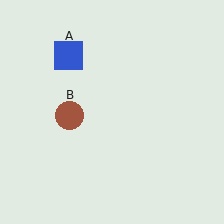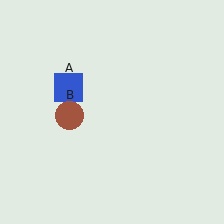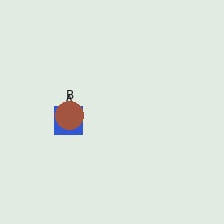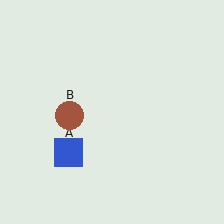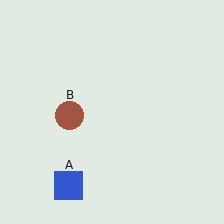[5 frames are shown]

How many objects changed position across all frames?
1 object changed position: blue square (object A).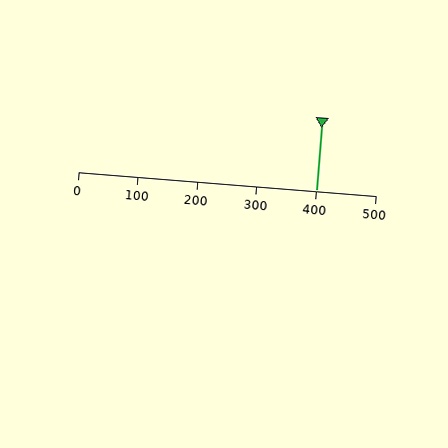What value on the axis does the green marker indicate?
The marker indicates approximately 400.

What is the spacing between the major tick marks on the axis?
The major ticks are spaced 100 apart.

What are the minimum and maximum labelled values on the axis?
The axis runs from 0 to 500.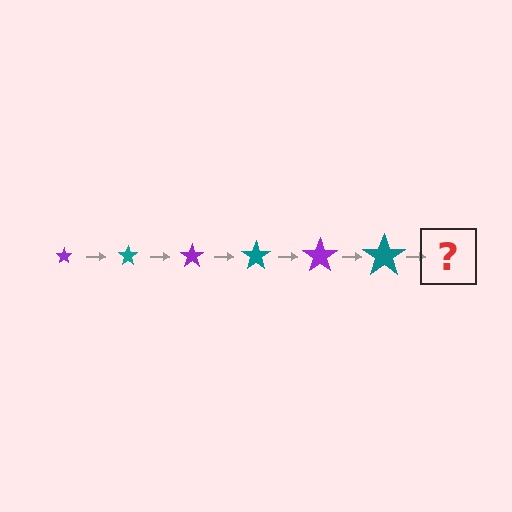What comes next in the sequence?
The next element should be a purple star, larger than the previous one.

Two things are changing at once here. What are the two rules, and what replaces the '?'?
The two rules are that the star grows larger each step and the color cycles through purple and teal. The '?' should be a purple star, larger than the previous one.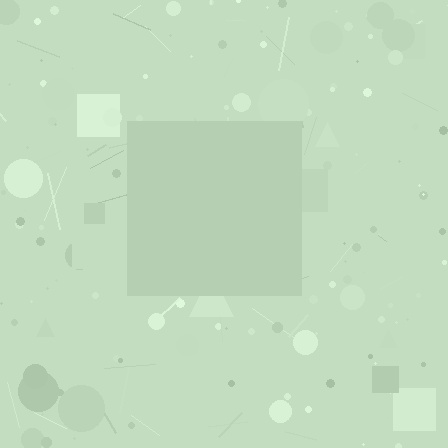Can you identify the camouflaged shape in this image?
The camouflaged shape is a square.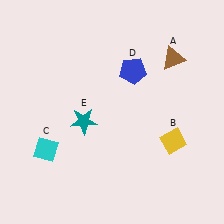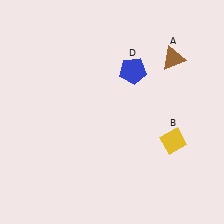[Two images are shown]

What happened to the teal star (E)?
The teal star (E) was removed in Image 2. It was in the bottom-left area of Image 1.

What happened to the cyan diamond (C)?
The cyan diamond (C) was removed in Image 2. It was in the bottom-left area of Image 1.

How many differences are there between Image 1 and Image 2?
There are 2 differences between the two images.